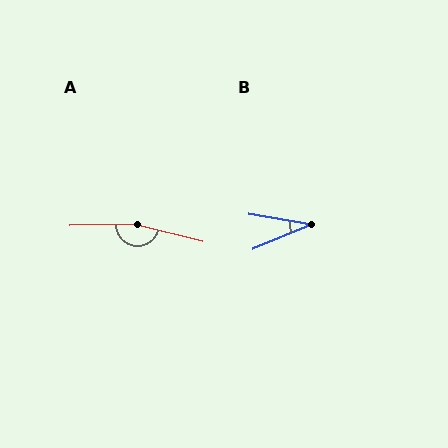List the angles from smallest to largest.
B (32°), A (165°).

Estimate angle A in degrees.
Approximately 165 degrees.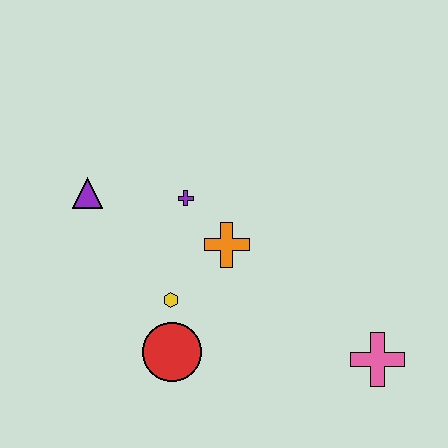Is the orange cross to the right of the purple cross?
Yes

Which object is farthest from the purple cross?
The pink cross is farthest from the purple cross.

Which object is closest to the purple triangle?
The purple cross is closest to the purple triangle.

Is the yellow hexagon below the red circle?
No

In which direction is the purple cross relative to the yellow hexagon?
The purple cross is above the yellow hexagon.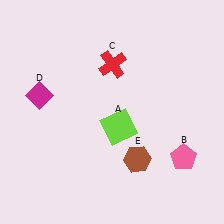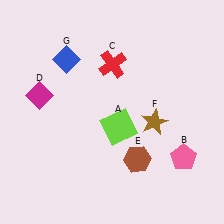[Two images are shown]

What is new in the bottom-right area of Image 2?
A brown star (F) was added in the bottom-right area of Image 2.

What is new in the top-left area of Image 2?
A blue diamond (G) was added in the top-left area of Image 2.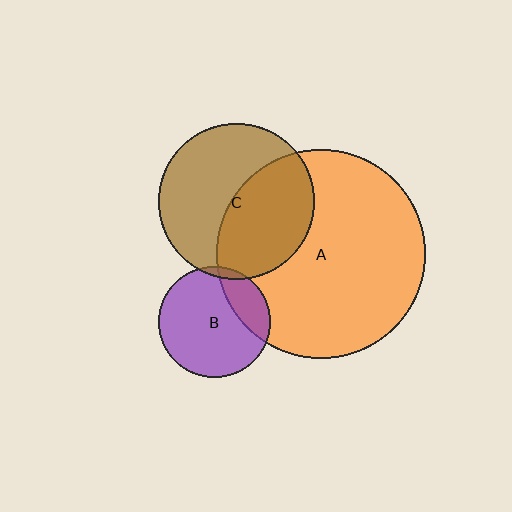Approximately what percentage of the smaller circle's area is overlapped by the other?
Approximately 45%.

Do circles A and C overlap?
Yes.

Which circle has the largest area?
Circle A (orange).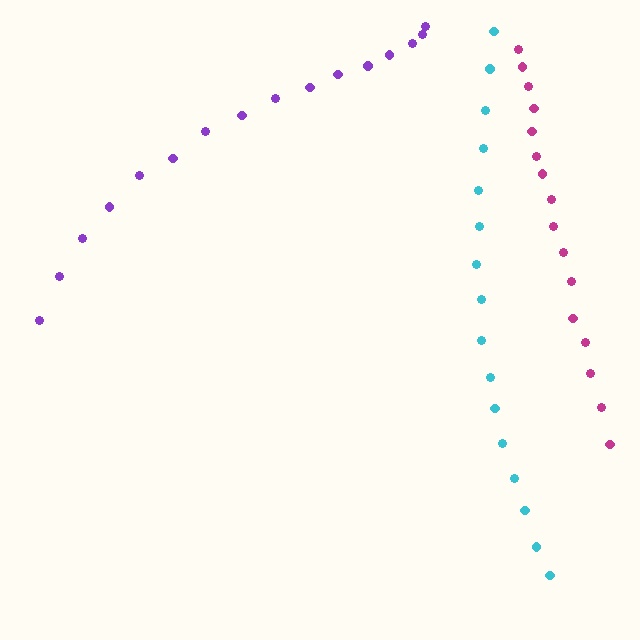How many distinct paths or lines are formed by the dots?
There are 3 distinct paths.